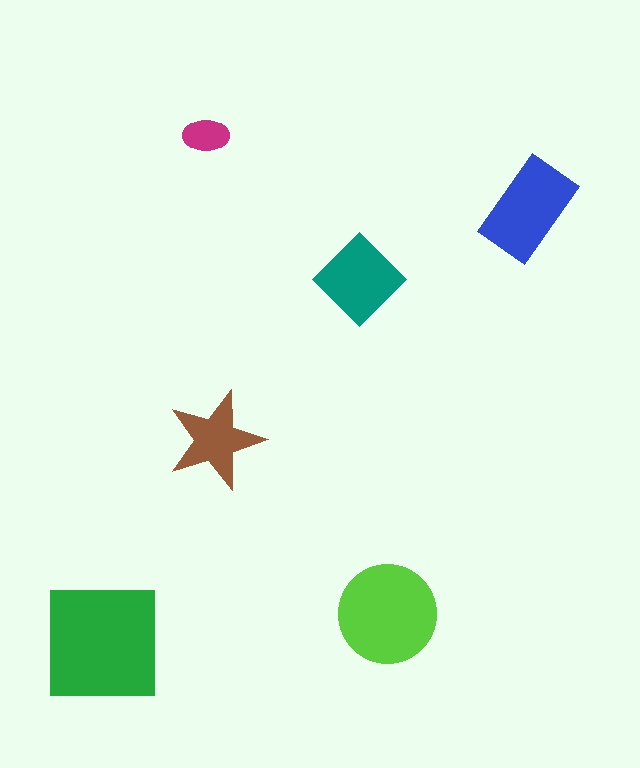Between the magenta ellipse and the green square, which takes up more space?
The green square.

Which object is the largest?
The green square.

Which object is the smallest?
The magenta ellipse.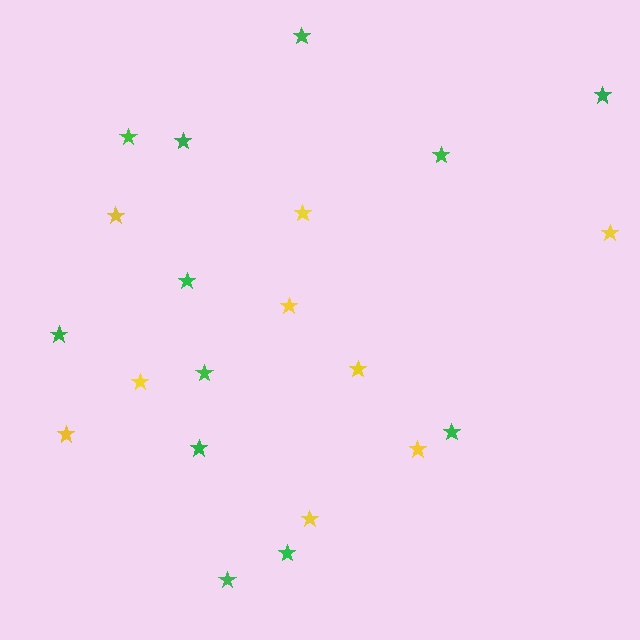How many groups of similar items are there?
There are 2 groups: one group of yellow stars (9) and one group of green stars (12).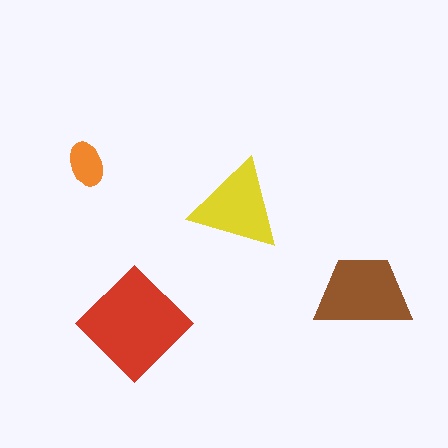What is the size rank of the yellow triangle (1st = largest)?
3rd.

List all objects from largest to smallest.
The red diamond, the brown trapezoid, the yellow triangle, the orange ellipse.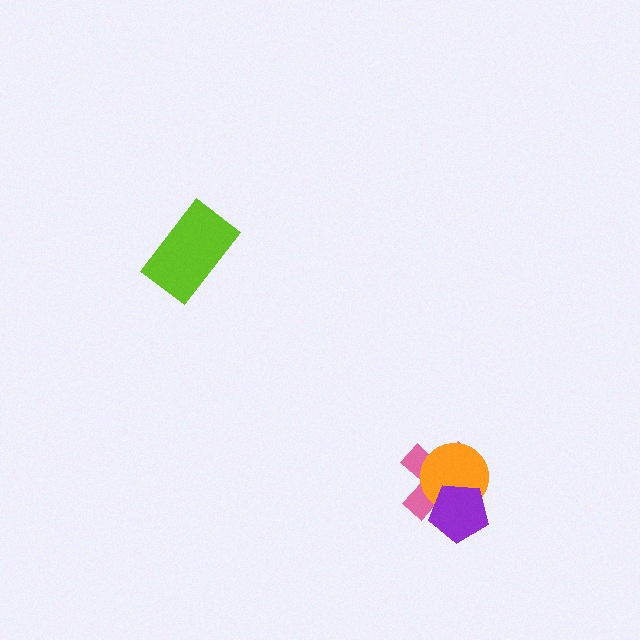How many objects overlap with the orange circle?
2 objects overlap with the orange circle.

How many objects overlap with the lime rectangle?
0 objects overlap with the lime rectangle.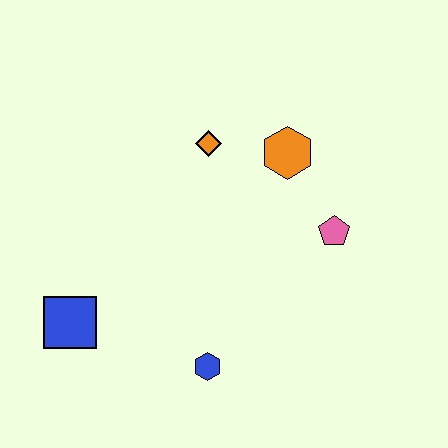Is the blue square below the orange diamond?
Yes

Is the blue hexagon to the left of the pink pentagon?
Yes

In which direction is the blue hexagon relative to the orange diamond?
The blue hexagon is below the orange diamond.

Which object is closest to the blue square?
The blue hexagon is closest to the blue square.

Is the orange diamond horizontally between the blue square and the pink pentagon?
Yes